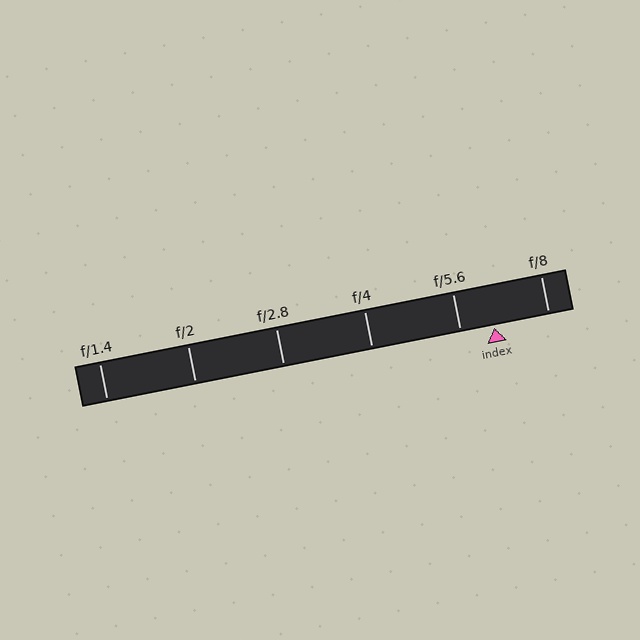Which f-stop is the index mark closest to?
The index mark is closest to f/5.6.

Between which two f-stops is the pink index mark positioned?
The index mark is between f/5.6 and f/8.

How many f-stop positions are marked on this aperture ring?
There are 6 f-stop positions marked.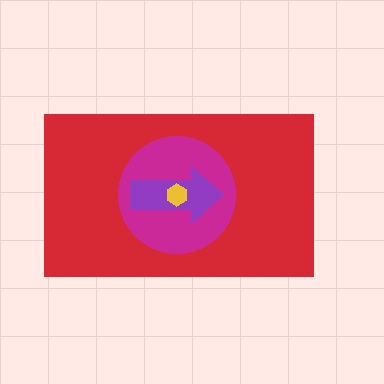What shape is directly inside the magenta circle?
The purple arrow.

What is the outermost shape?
The red rectangle.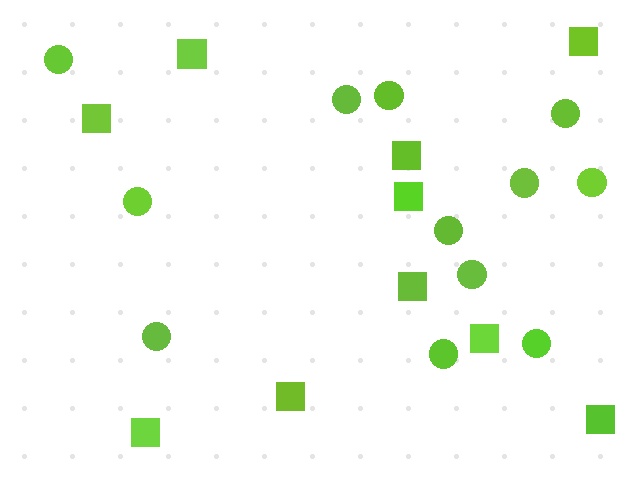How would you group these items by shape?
There are 2 groups: one group of circles (12) and one group of squares (10).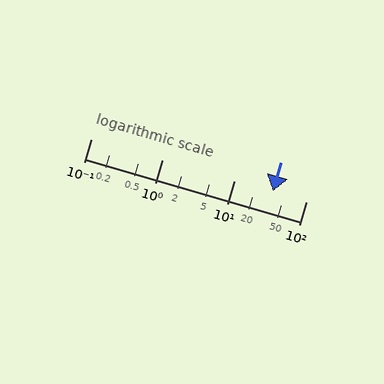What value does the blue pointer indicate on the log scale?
The pointer indicates approximately 34.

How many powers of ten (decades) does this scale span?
The scale spans 3 decades, from 0.1 to 100.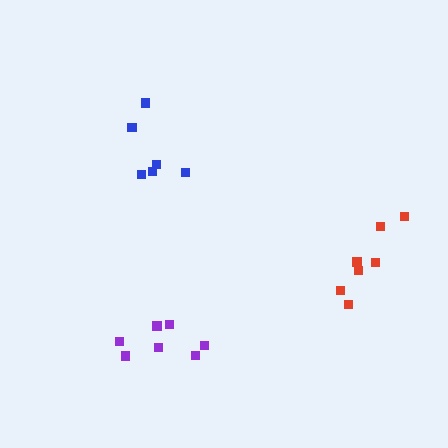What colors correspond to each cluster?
The clusters are colored: purple, red, blue.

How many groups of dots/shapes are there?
There are 3 groups.